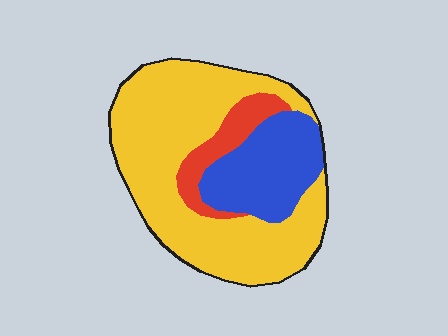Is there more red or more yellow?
Yellow.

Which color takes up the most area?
Yellow, at roughly 65%.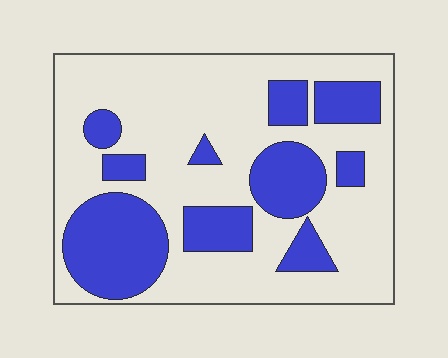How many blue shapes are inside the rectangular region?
10.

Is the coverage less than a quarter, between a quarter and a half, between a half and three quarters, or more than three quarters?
Between a quarter and a half.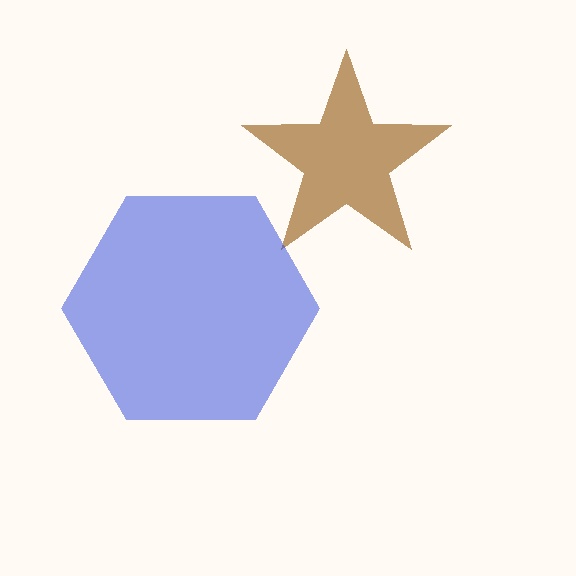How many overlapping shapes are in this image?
There are 2 overlapping shapes in the image.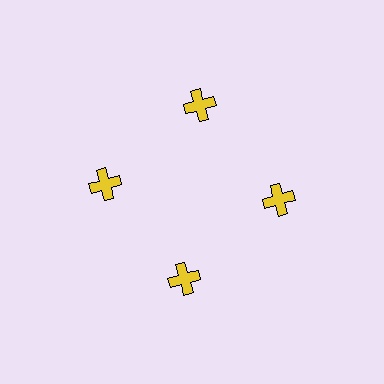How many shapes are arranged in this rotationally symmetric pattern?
There are 4 shapes, arranged in 4 groups of 1.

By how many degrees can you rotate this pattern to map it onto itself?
The pattern maps onto itself every 90 degrees of rotation.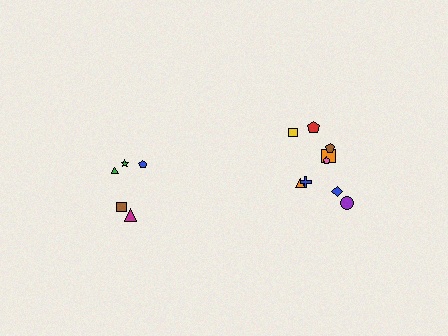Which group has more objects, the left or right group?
The right group.